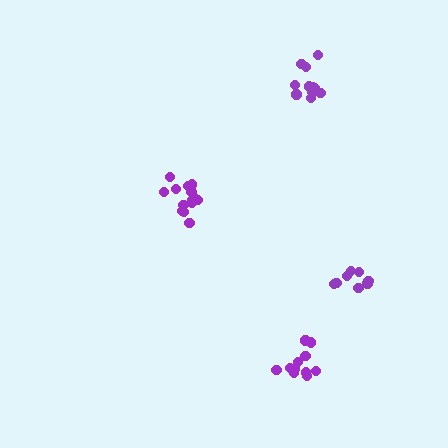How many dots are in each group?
Group 1: 11 dots, Group 2: 9 dots, Group 3: 15 dots, Group 4: 12 dots (47 total).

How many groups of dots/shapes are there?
There are 4 groups.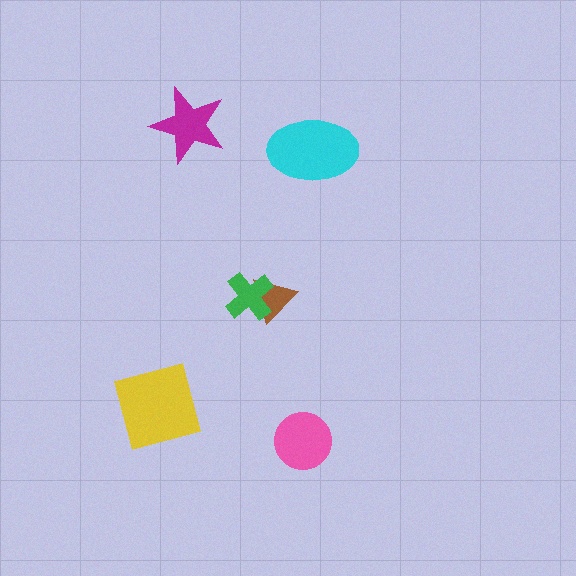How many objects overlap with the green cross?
1 object overlaps with the green cross.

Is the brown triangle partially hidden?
Yes, it is partially covered by another shape.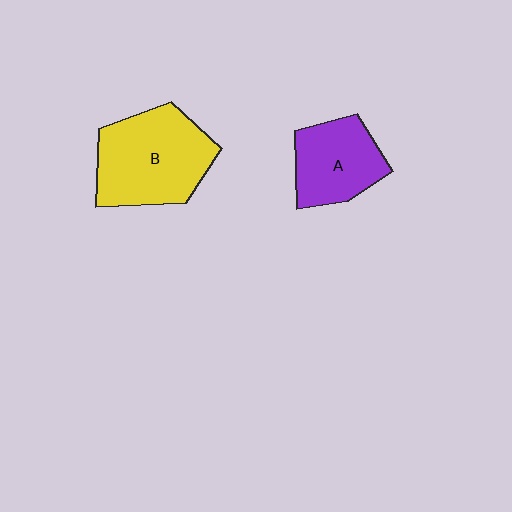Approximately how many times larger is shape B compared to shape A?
Approximately 1.5 times.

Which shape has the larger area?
Shape B (yellow).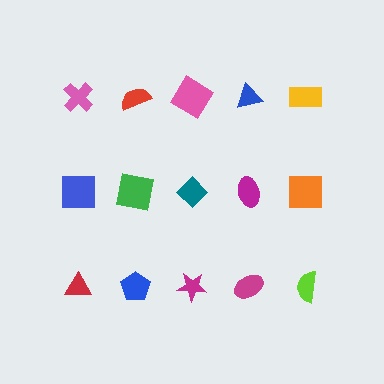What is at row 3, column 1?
A red triangle.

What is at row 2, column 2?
A green square.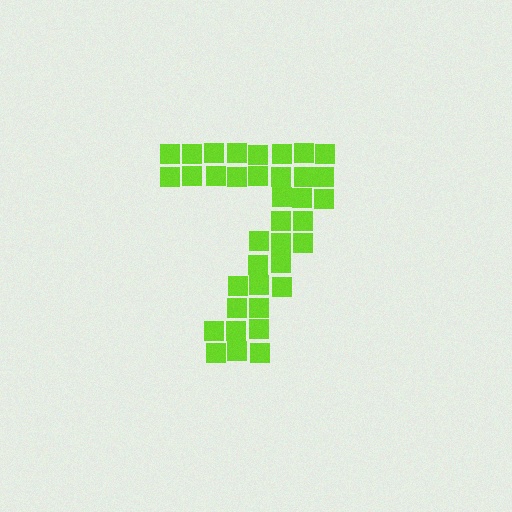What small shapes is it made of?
It is made of small squares.